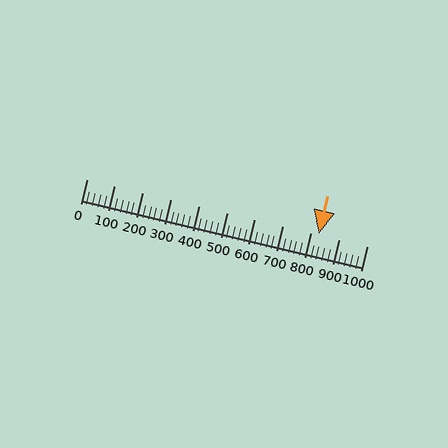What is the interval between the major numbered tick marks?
The major tick marks are spaced 100 units apart.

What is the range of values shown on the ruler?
The ruler shows values from 0 to 1000.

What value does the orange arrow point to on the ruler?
The orange arrow points to approximately 828.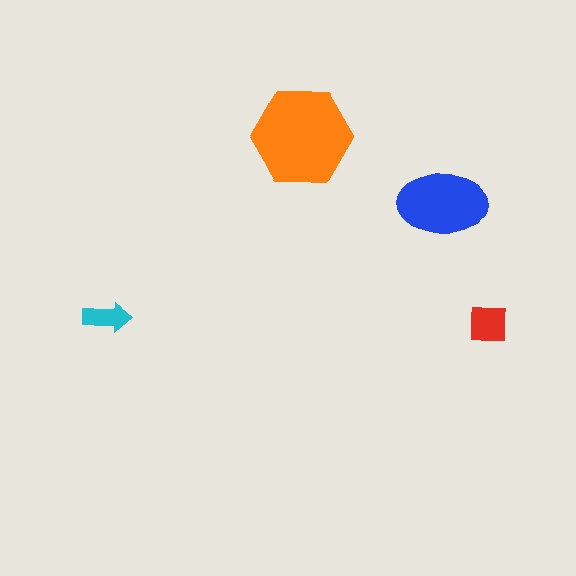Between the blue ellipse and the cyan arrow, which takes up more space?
The blue ellipse.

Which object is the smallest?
The cyan arrow.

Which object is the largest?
The orange hexagon.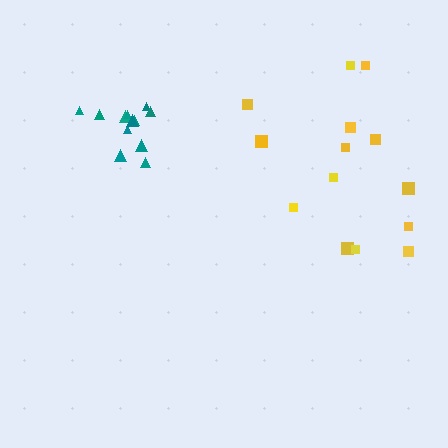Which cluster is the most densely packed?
Teal.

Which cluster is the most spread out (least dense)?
Yellow.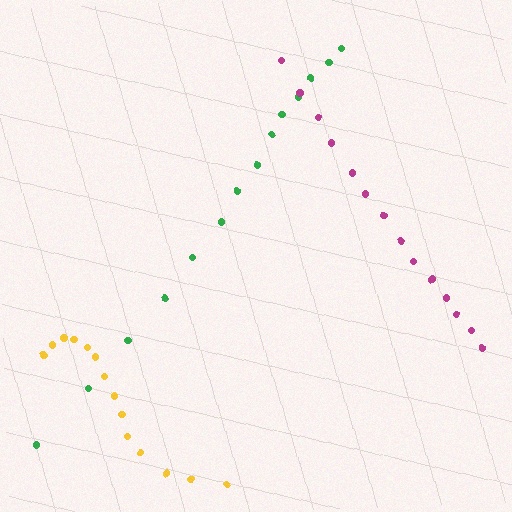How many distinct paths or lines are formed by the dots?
There are 3 distinct paths.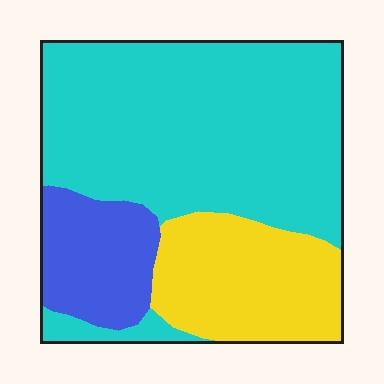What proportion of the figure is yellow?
Yellow takes up about one quarter (1/4) of the figure.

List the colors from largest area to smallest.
From largest to smallest: cyan, yellow, blue.